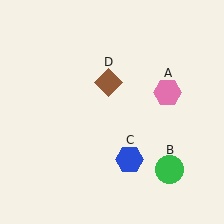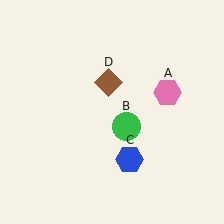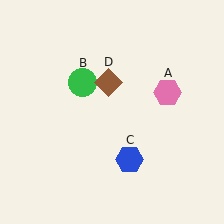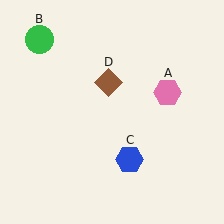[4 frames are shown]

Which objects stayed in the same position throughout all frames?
Pink hexagon (object A) and blue hexagon (object C) and brown diamond (object D) remained stationary.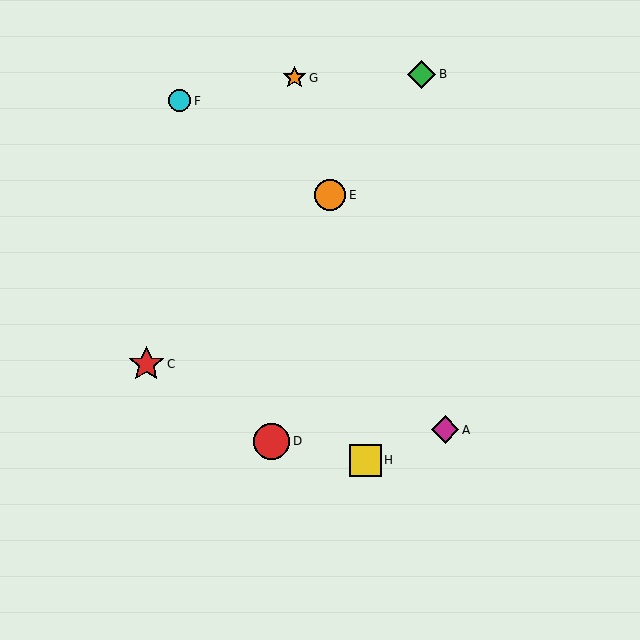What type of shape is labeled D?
Shape D is a red circle.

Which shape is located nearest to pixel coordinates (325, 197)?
The orange circle (labeled E) at (330, 195) is nearest to that location.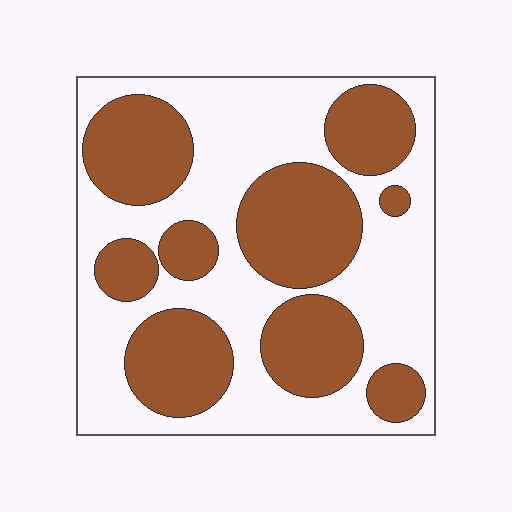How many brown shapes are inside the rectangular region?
9.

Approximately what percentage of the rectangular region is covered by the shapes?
Approximately 45%.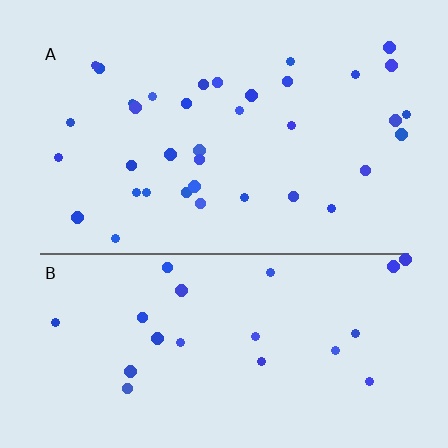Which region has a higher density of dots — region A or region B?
A (the top).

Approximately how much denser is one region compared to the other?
Approximately 1.6× — region A over region B.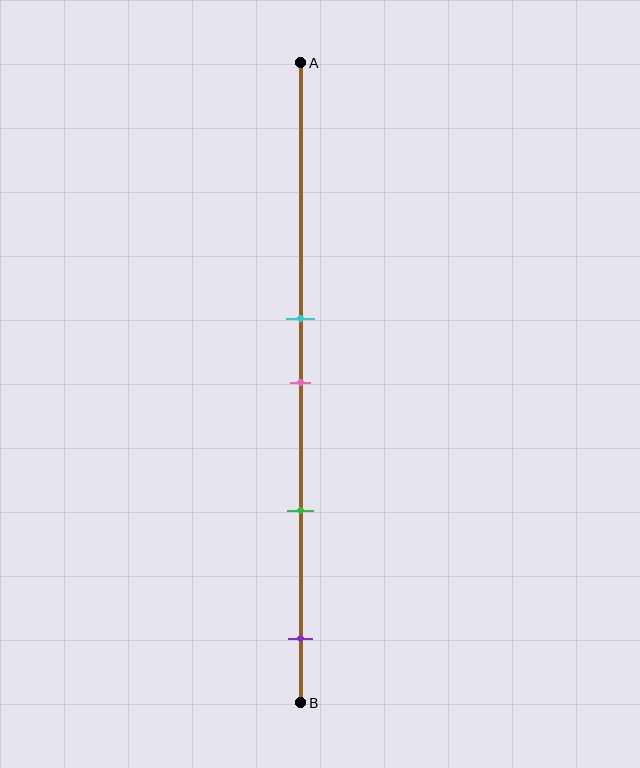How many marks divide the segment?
There are 4 marks dividing the segment.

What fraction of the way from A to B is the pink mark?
The pink mark is approximately 50% (0.5) of the way from A to B.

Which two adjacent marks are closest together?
The cyan and pink marks are the closest adjacent pair.